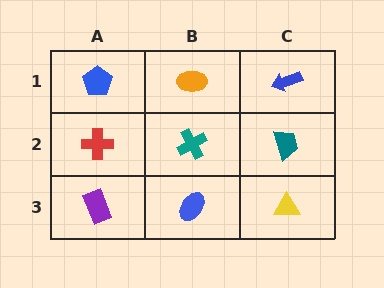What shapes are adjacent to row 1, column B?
A teal cross (row 2, column B), a blue pentagon (row 1, column A), a blue arrow (row 1, column C).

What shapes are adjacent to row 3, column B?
A teal cross (row 2, column B), a purple rectangle (row 3, column A), a yellow triangle (row 3, column C).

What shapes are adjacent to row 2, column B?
An orange ellipse (row 1, column B), a blue ellipse (row 3, column B), a red cross (row 2, column A), a teal trapezoid (row 2, column C).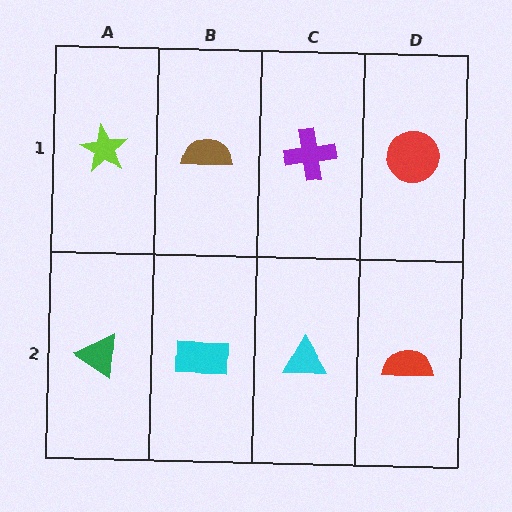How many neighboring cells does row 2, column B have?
3.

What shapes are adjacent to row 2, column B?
A brown semicircle (row 1, column B), a green triangle (row 2, column A), a cyan triangle (row 2, column C).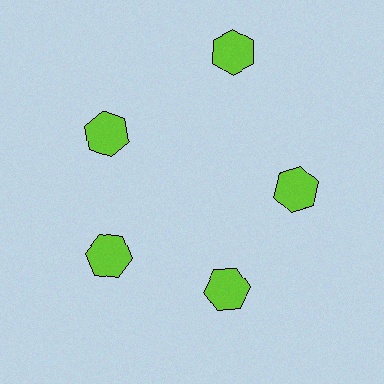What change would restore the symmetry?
The symmetry would be restored by moving it inward, back onto the ring so that all 5 hexagons sit at equal angles and equal distance from the center.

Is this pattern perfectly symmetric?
No. The 5 lime hexagons are arranged in a ring, but one element near the 1 o'clock position is pushed outward from the center, breaking the 5-fold rotational symmetry.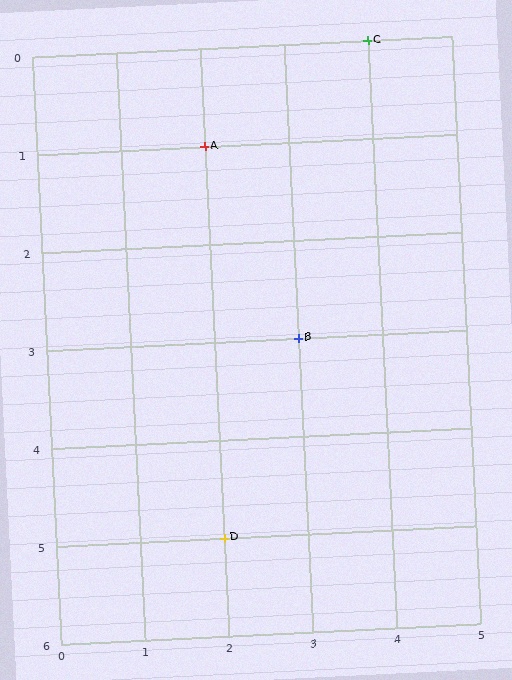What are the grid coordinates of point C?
Point C is at grid coordinates (4, 0).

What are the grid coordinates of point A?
Point A is at grid coordinates (2, 1).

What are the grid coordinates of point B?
Point B is at grid coordinates (3, 3).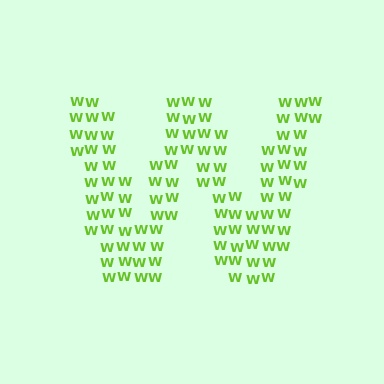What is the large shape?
The large shape is the letter W.